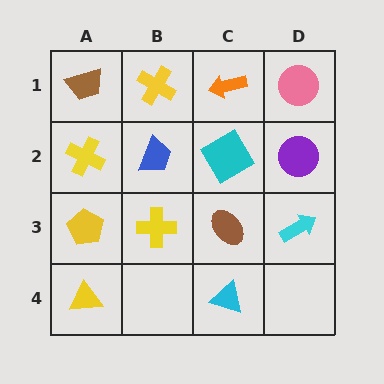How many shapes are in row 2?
4 shapes.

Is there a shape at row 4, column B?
No, that cell is empty.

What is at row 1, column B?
A yellow cross.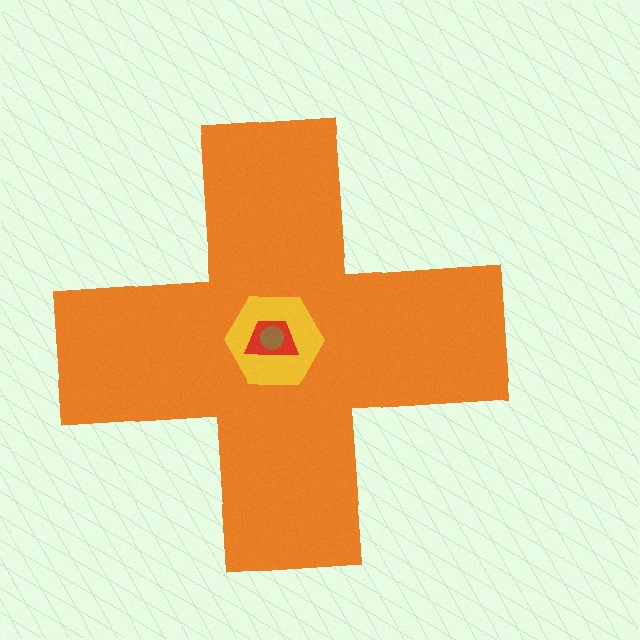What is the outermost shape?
The orange cross.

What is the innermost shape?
The brown circle.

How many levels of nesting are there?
4.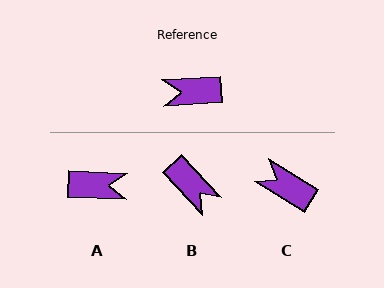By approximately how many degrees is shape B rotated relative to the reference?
Approximately 130 degrees counter-clockwise.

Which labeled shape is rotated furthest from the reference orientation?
A, about 174 degrees away.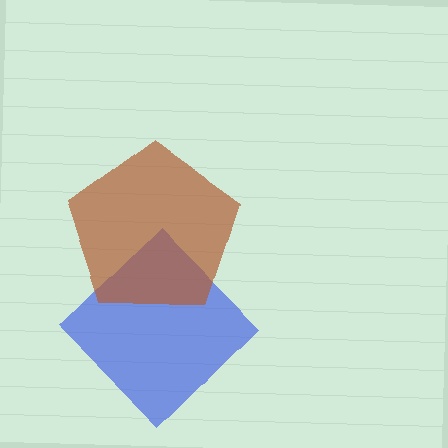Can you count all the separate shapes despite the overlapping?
Yes, there are 2 separate shapes.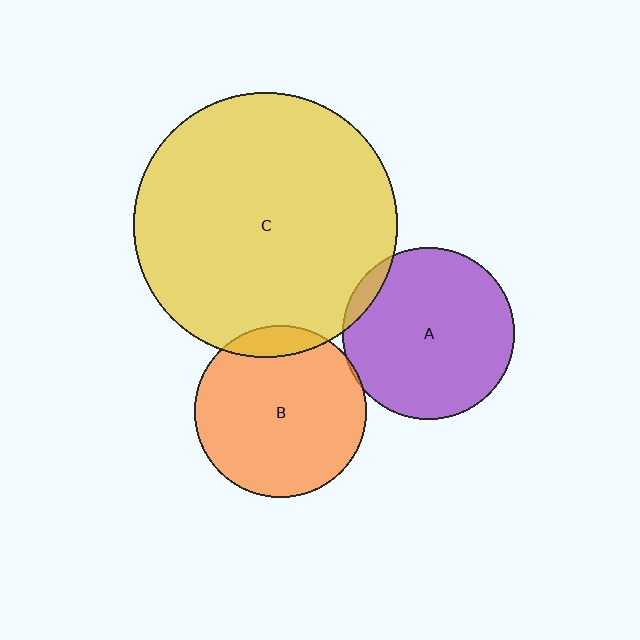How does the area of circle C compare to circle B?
Approximately 2.4 times.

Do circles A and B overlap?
Yes.